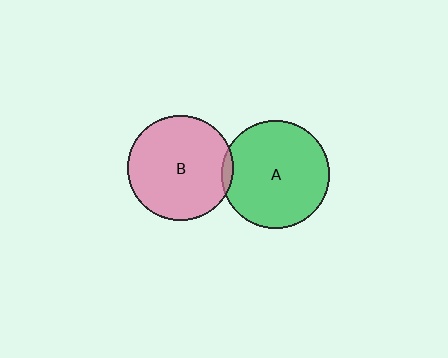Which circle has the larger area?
Circle A (green).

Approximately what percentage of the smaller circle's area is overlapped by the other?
Approximately 5%.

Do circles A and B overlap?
Yes.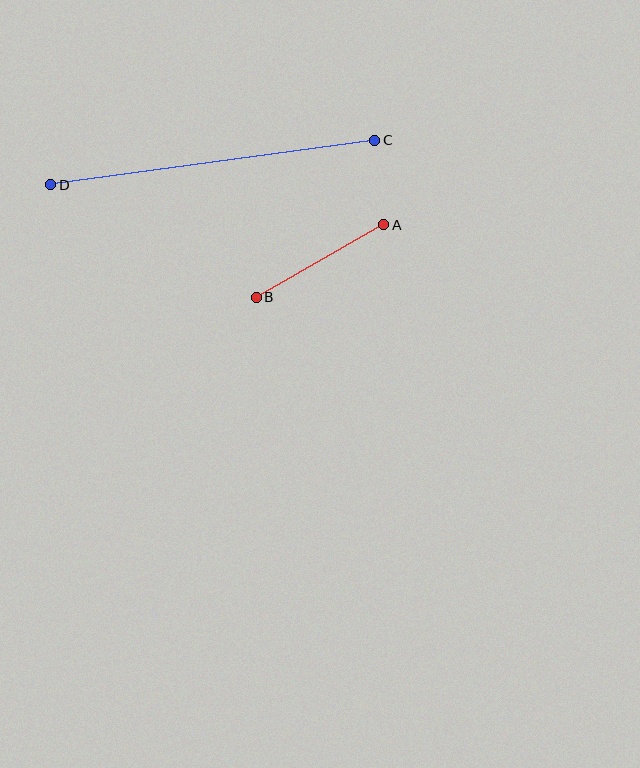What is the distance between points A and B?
The distance is approximately 147 pixels.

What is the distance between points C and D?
The distance is approximately 327 pixels.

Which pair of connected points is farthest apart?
Points C and D are farthest apart.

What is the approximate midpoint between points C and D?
The midpoint is at approximately (213, 163) pixels.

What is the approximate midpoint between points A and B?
The midpoint is at approximately (320, 261) pixels.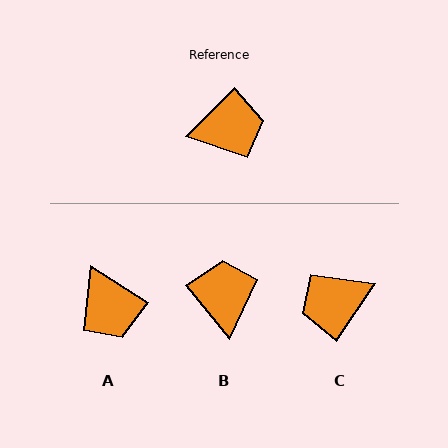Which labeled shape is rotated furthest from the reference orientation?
C, about 169 degrees away.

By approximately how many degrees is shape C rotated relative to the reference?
Approximately 169 degrees clockwise.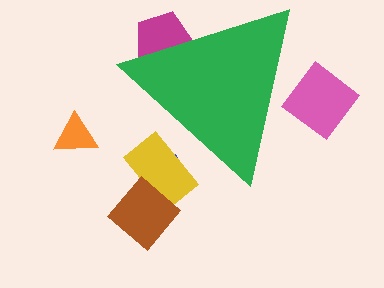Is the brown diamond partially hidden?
No, the brown diamond is fully visible.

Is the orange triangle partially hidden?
No, the orange triangle is fully visible.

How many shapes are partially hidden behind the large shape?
4 shapes are partially hidden.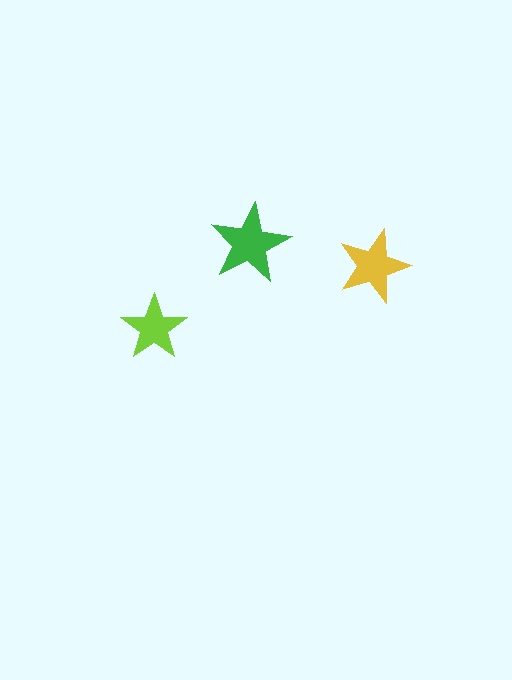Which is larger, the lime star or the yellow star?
The yellow one.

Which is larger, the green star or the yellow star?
The green one.